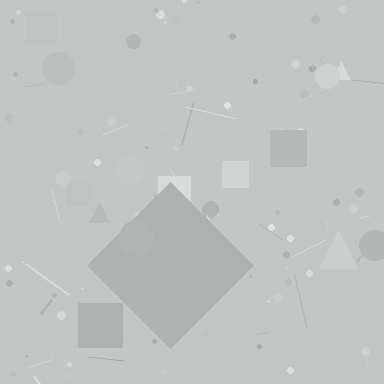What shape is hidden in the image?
A diamond is hidden in the image.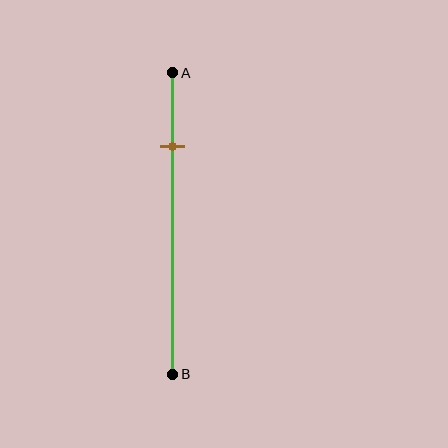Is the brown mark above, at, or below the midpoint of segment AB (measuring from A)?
The brown mark is above the midpoint of segment AB.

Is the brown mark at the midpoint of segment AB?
No, the mark is at about 25% from A, not at the 50% midpoint.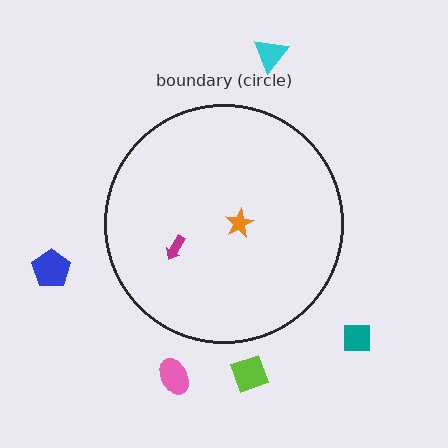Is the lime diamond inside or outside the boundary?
Outside.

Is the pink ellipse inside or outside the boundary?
Outside.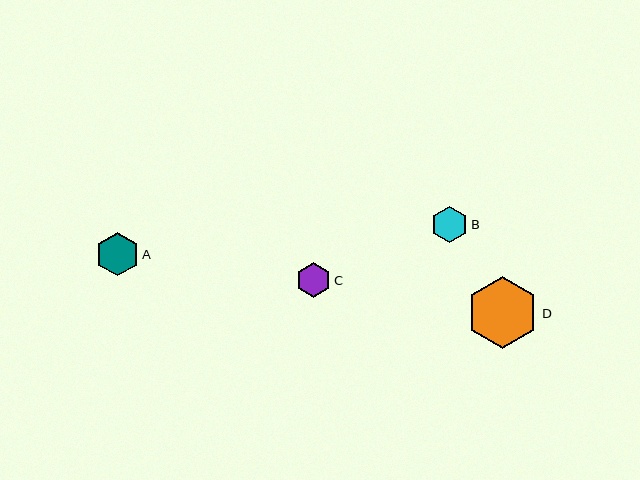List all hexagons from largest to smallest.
From largest to smallest: D, A, B, C.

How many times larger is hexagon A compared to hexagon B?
Hexagon A is approximately 1.2 times the size of hexagon B.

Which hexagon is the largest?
Hexagon D is the largest with a size of approximately 72 pixels.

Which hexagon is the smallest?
Hexagon C is the smallest with a size of approximately 35 pixels.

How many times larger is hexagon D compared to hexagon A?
Hexagon D is approximately 1.7 times the size of hexagon A.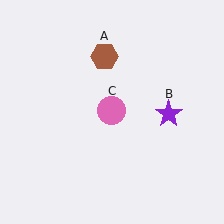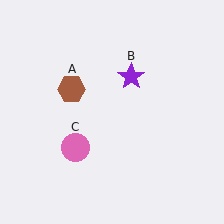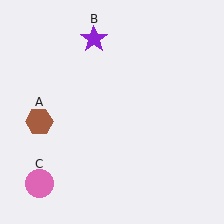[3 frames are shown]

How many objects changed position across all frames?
3 objects changed position: brown hexagon (object A), purple star (object B), pink circle (object C).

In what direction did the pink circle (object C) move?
The pink circle (object C) moved down and to the left.